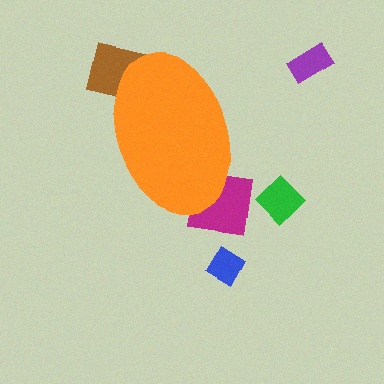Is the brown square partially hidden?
Yes, the brown square is partially hidden behind the orange ellipse.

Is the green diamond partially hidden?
No, the green diamond is fully visible.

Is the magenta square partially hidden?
Yes, the magenta square is partially hidden behind the orange ellipse.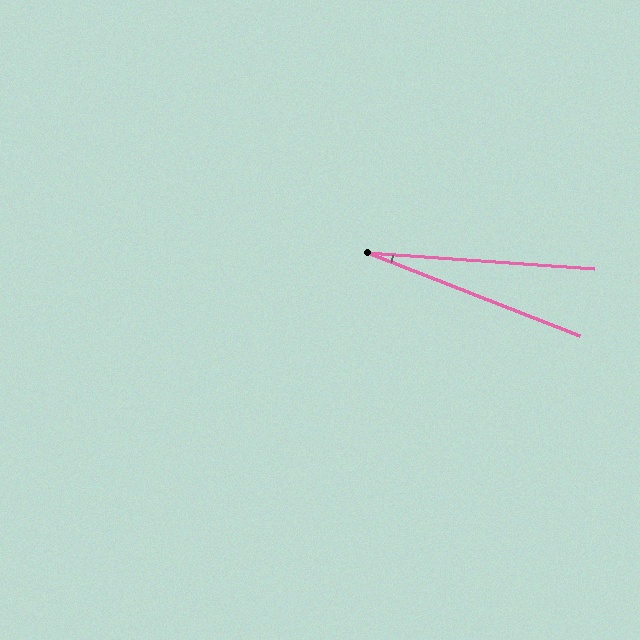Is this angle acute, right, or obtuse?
It is acute.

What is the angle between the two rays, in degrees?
Approximately 17 degrees.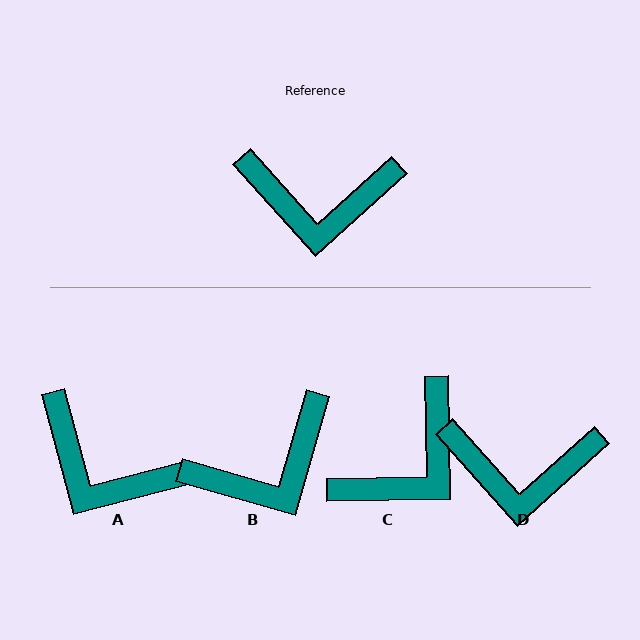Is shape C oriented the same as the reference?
No, it is off by about 49 degrees.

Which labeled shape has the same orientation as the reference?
D.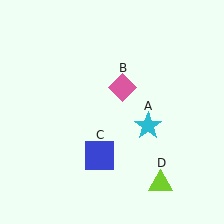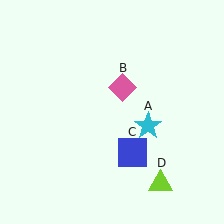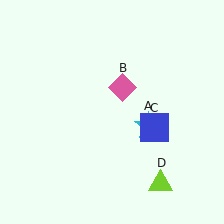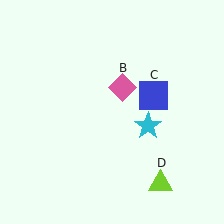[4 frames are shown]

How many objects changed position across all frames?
1 object changed position: blue square (object C).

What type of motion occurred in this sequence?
The blue square (object C) rotated counterclockwise around the center of the scene.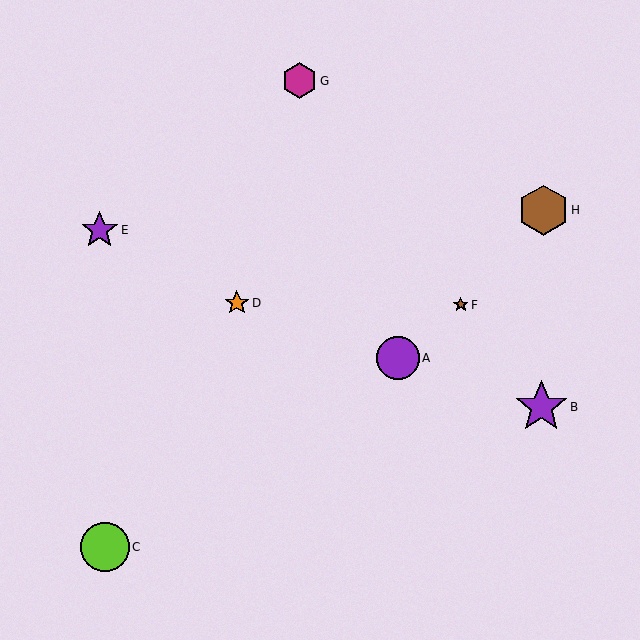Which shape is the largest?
The purple star (labeled B) is the largest.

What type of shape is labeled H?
Shape H is a brown hexagon.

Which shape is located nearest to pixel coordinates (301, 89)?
The magenta hexagon (labeled G) at (299, 81) is nearest to that location.